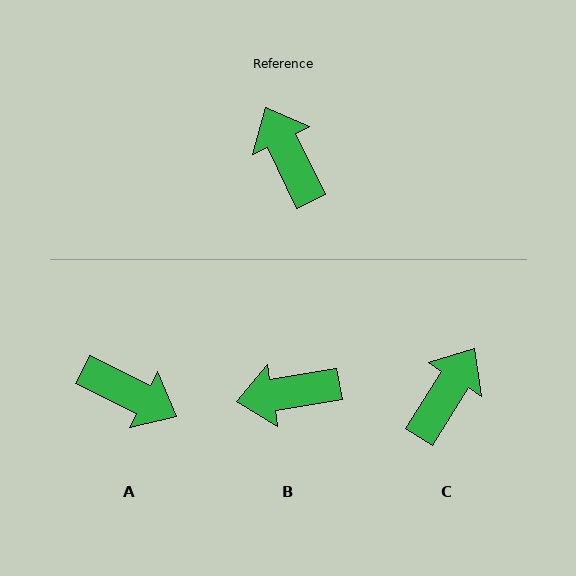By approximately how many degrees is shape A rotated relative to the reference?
Approximately 143 degrees clockwise.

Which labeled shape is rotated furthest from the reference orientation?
A, about 143 degrees away.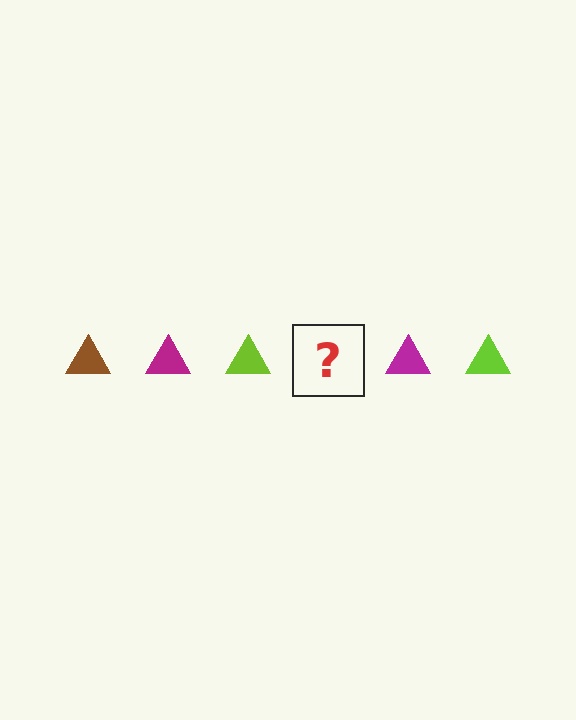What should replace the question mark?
The question mark should be replaced with a brown triangle.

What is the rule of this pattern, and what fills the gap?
The rule is that the pattern cycles through brown, magenta, lime triangles. The gap should be filled with a brown triangle.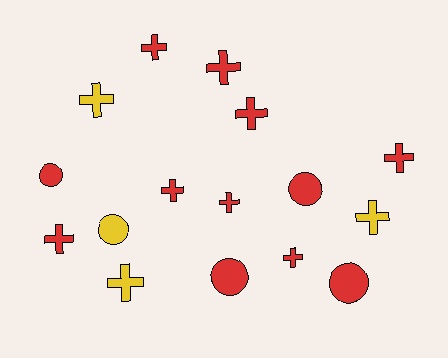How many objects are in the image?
There are 16 objects.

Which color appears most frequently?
Red, with 12 objects.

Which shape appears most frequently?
Cross, with 11 objects.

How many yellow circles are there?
There is 1 yellow circle.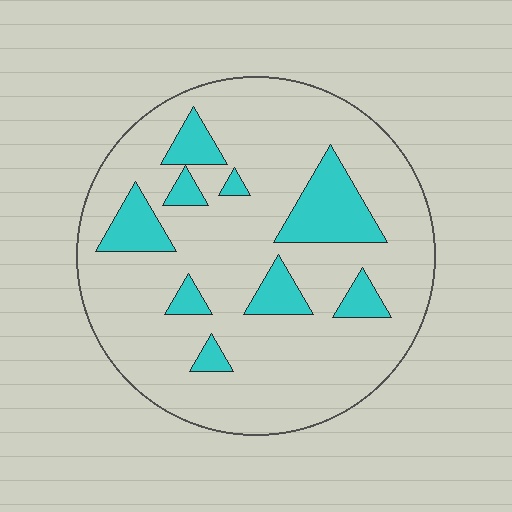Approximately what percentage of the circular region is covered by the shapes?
Approximately 20%.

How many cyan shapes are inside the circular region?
9.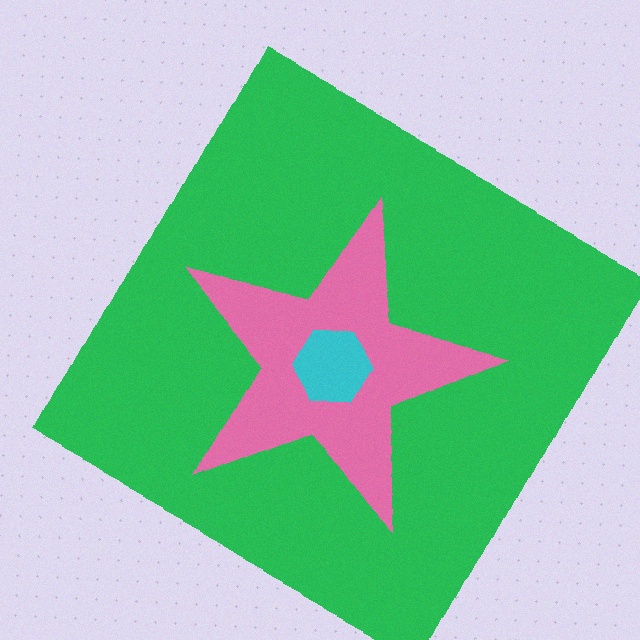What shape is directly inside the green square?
The pink star.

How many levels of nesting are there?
3.